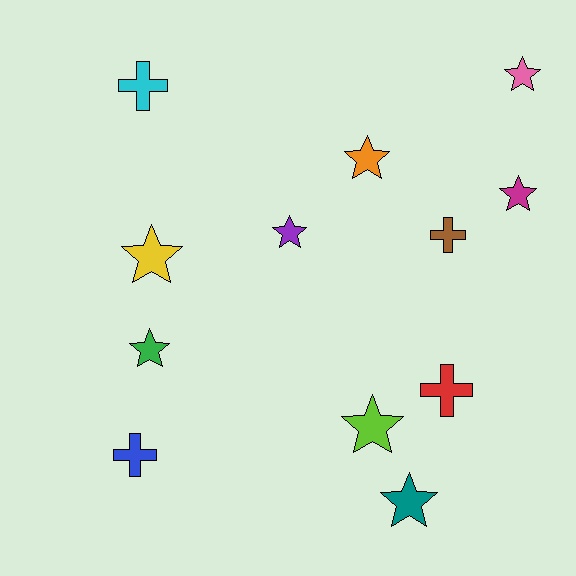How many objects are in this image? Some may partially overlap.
There are 12 objects.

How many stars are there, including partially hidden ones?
There are 8 stars.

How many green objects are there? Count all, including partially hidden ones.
There is 1 green object.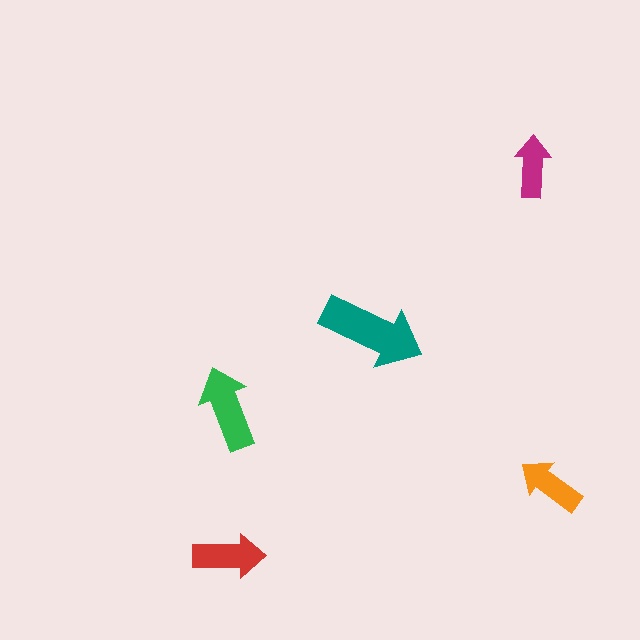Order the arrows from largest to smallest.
the teal one, the green one, the red one, the orange one, the magenta one.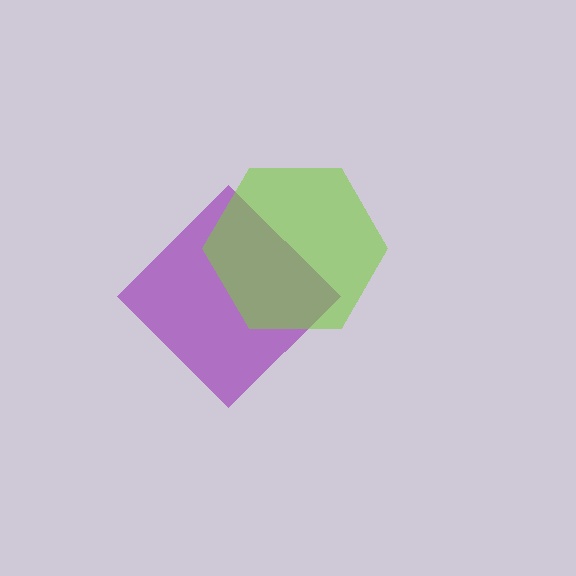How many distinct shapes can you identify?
There are 2 distinct shapes: a purple diamond, a lime hexagon.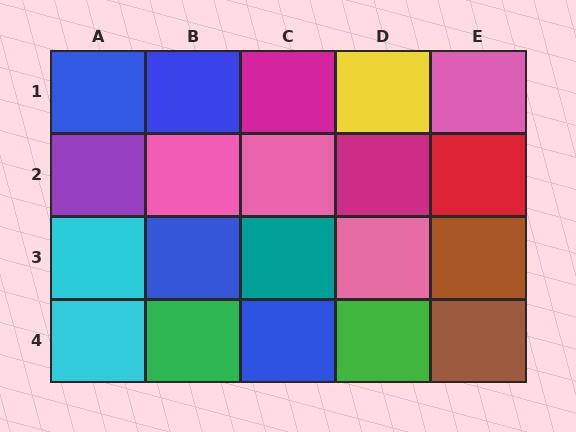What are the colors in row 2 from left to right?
Purple, pink, pink, magenta, red.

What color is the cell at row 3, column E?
Brown.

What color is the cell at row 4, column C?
Blue.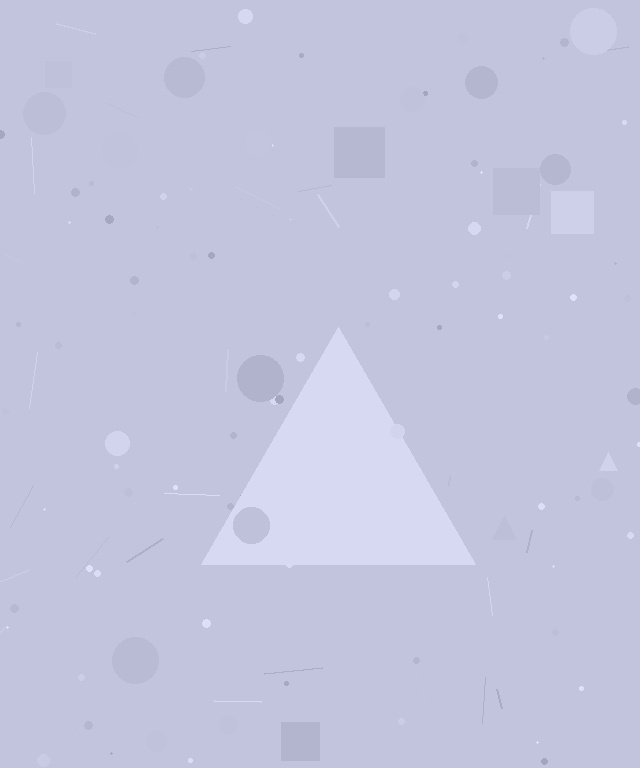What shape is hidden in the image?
A triangle is hidden in the image.